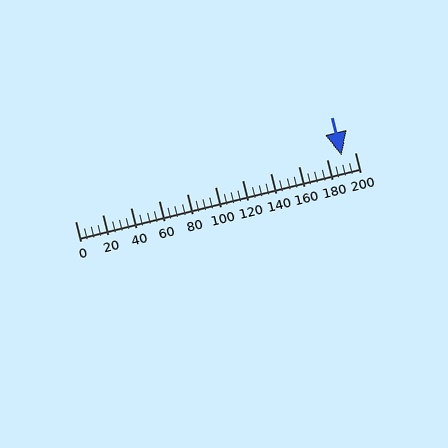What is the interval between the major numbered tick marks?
The major tick marks are spaced 20 units apart.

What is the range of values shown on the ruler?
The ruler shows values from 0 to 200.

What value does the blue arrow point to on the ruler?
The blue arrow points to approximately 191.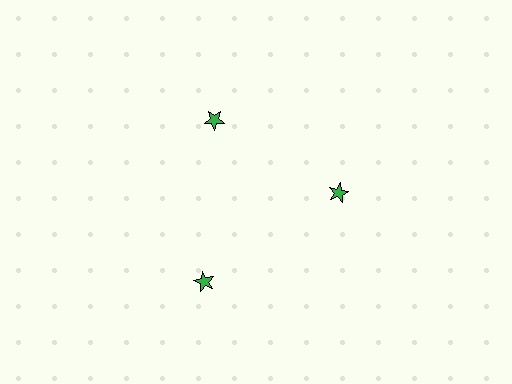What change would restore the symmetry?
The symmetry would be restored by moving it inward, back onto the ring so that all 3 stars sit at equal angles and equal distance from the center.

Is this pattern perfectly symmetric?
No. The 3 green stars are arranged in a ring, but one element near the 7 o'clock position is pushed outward from the center, breaking the 3-fold rotational symmetry.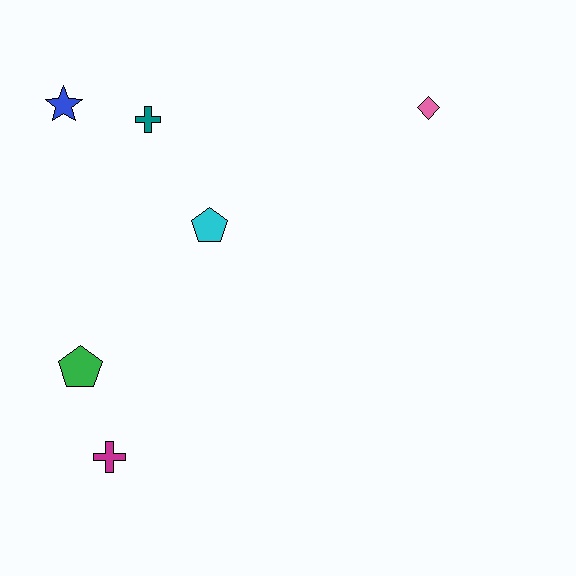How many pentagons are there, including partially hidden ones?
There are 2 pentagons.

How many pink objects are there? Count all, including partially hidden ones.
There is 1 pink object.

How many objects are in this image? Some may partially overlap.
There are 6 objects.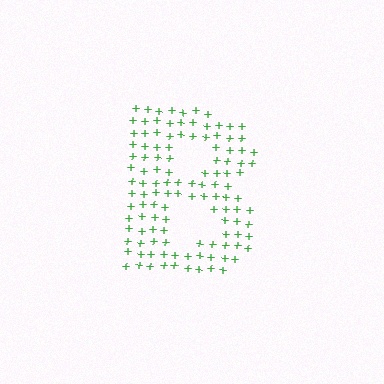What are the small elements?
The small elements are plus signs.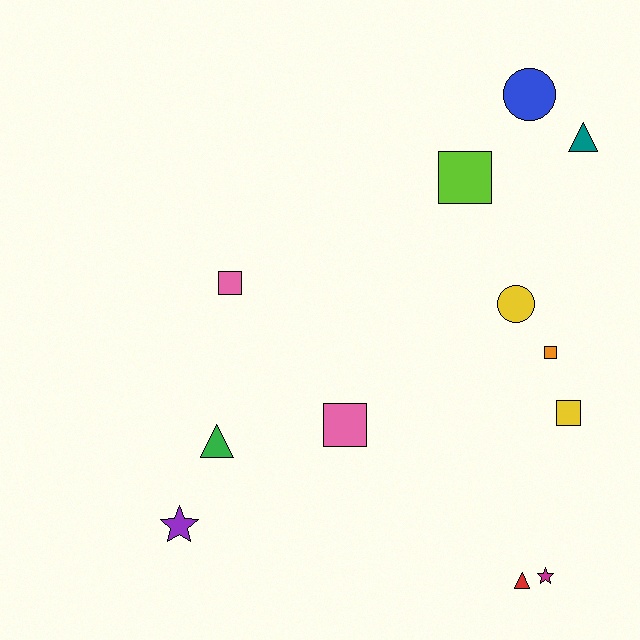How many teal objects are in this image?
There is 1 teal object.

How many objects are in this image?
There are 12 objects.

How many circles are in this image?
There are 2 circles.